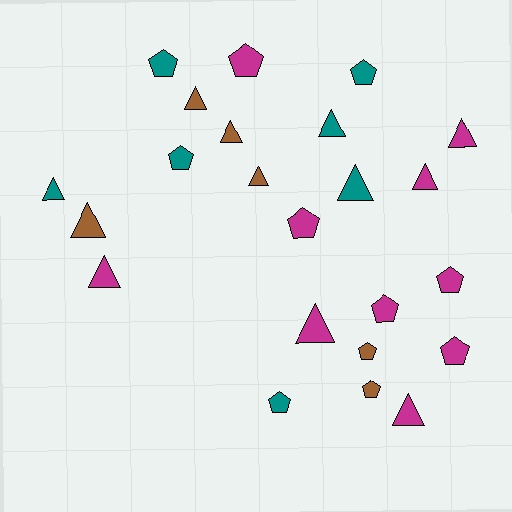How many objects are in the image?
There are 23 objects.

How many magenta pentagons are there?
There are 5 magenta pentagons.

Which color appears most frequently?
Magenta, with 10 objects.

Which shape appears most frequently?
Triangle, with 12 objects.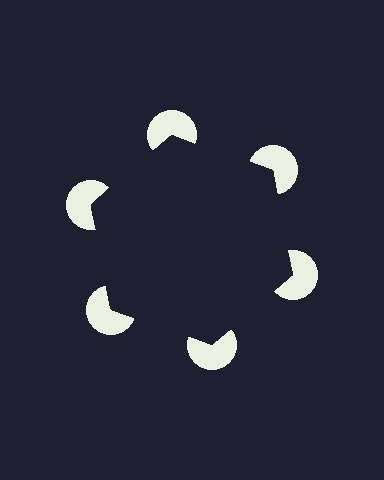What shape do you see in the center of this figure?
An illusory hexagon — its edges are inferred from the aligned wedge cuts in the pac-man discs, not physically drawn.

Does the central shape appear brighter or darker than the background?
It typically appears slightly darker than the background, even though no actual brightness change is drawn.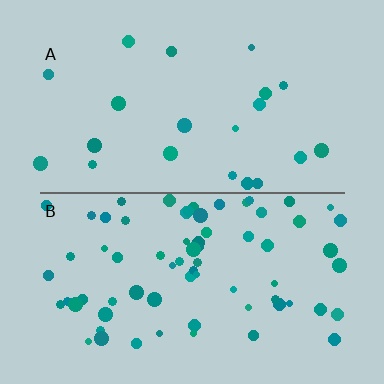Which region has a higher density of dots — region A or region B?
B (the bottom).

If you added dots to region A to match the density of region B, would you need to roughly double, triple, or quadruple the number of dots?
Approximately triple.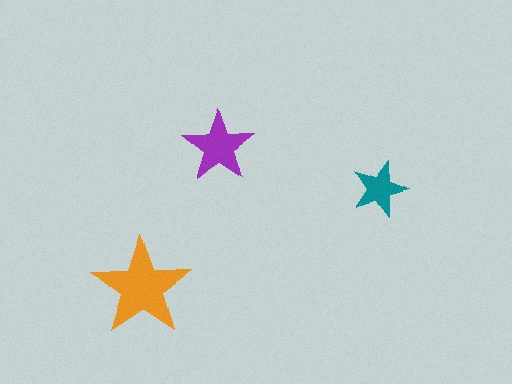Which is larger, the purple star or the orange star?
The orange one.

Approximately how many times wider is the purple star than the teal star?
About 1.5 times wider.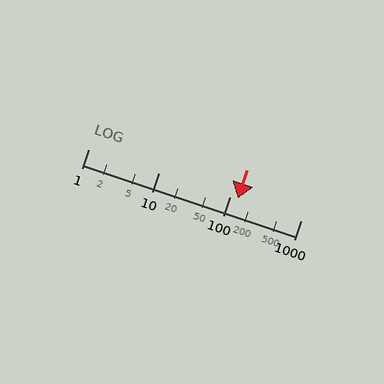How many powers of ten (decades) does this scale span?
The scale spans 3 decades, from 1 to 1000.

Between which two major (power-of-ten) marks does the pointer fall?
The pointer is between 100 and 1000.